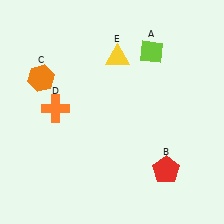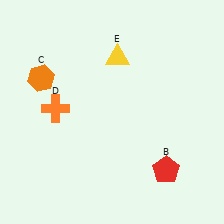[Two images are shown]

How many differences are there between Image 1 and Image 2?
There is 1 difference between the two images.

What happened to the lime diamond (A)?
The lime diamond (A) was removed in Image 2. It was in the top-right area of Image 1.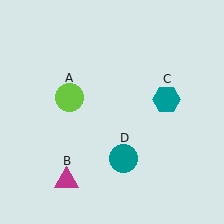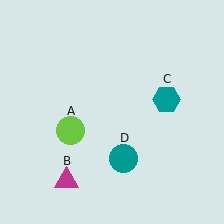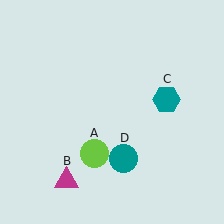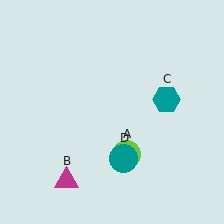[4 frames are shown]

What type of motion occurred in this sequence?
The lime circle (object A) rotated counterclockwise around the center of the scene.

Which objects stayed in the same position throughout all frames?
Magenta triangle (object B) and teal hexagon (object C) and teal circle (object D) remained stationary.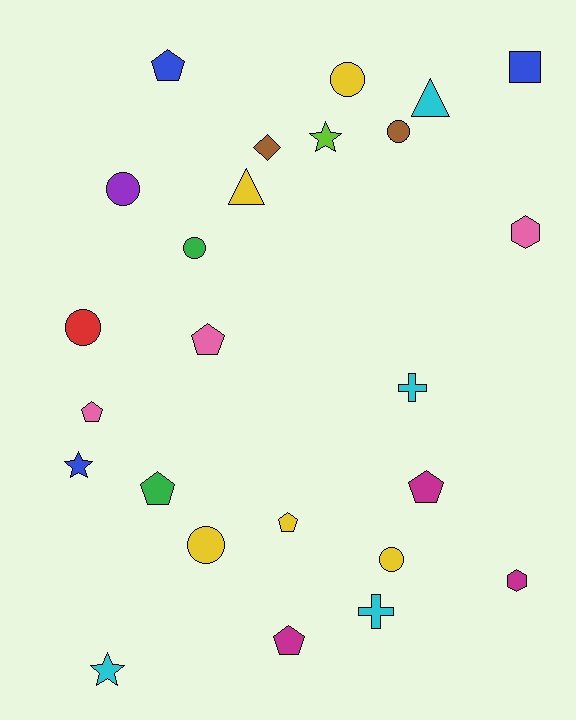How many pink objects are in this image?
There are 3 pink objects.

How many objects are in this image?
There are 25 objects.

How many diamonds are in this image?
There is 1 diamond.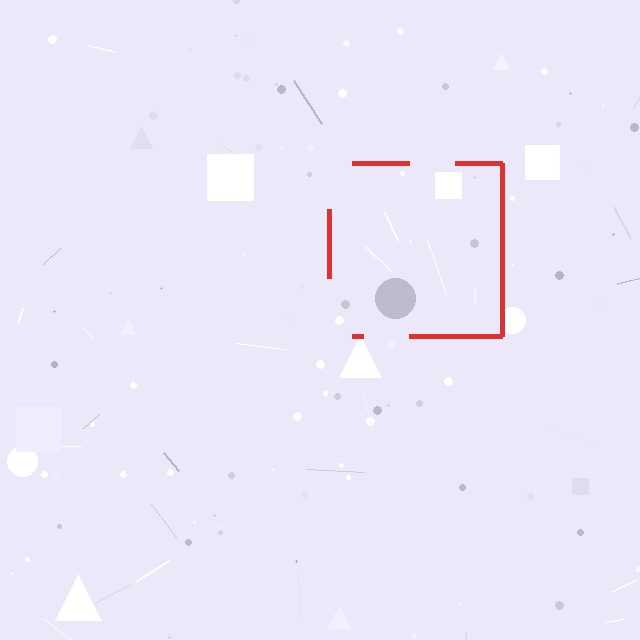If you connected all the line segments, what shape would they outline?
They would outline a square.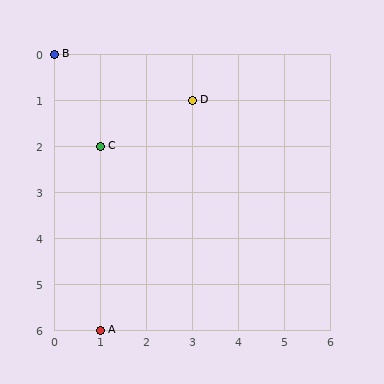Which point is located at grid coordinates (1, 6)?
Point A is at (1, 6).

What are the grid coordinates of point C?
Point C is at grid coordinates (1, 2).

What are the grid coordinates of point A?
Point A is at grid coordinates (1, 6).